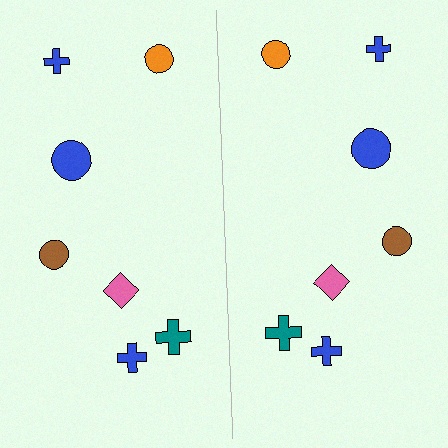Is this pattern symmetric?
Yes, this pattern has bilateral (reflection) symmetry.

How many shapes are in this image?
There are 14 shapes in this image.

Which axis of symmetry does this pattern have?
The pattern has a vertical axis of symmetry running through the center of the image.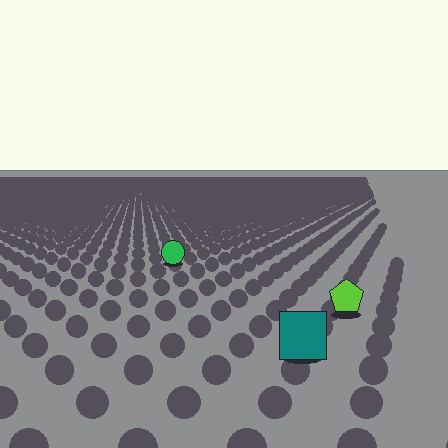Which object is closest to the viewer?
The teal square is closest. The texture marks near it are larger and more spread out.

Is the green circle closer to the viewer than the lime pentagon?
No. The lime pentagon is closer — you can tell from the texture gradient: the ground texture is coarser near it.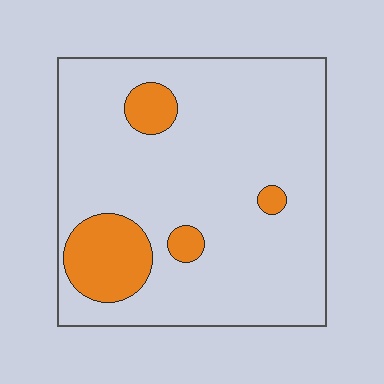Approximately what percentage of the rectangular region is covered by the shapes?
Approximately 15%.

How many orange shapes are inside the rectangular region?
4.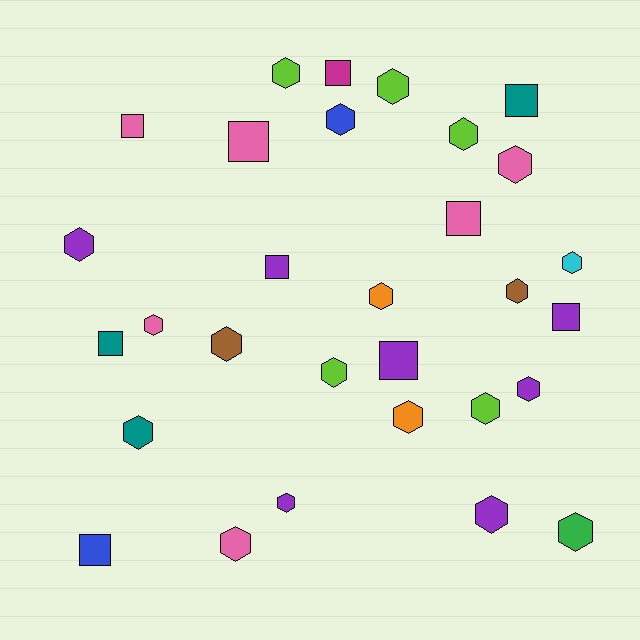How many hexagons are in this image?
There are 20 hexagons.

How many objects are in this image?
There are 30 objects.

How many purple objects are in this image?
There are 7 purple objects.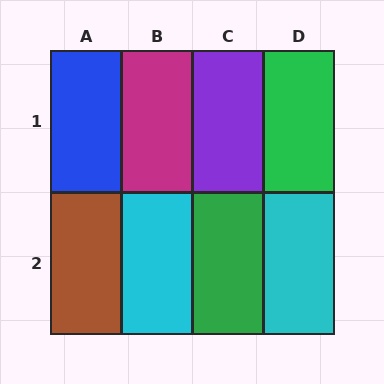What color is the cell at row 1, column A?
Blue.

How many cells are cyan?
2 cells are cyan.